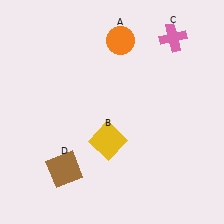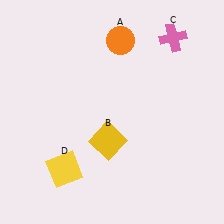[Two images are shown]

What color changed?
The square (D) changed from brown in Image 1 to yellow in Image 2.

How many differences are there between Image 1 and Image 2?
There is 1 difference between the two images.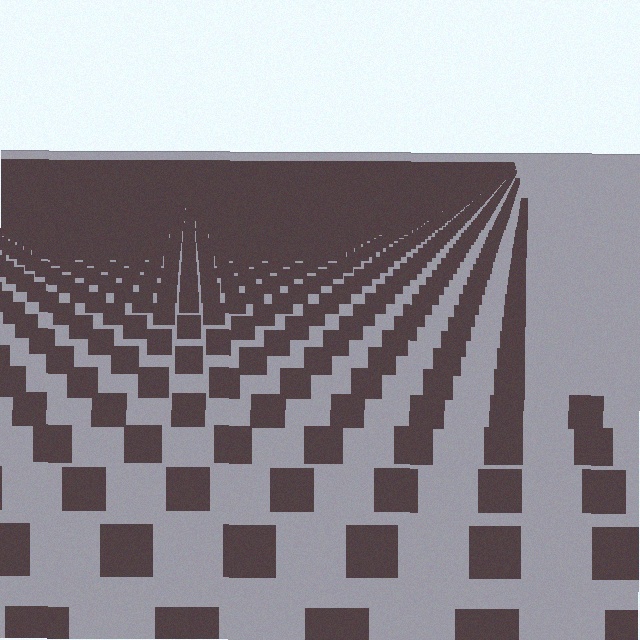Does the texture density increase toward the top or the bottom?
Density increases toward the top.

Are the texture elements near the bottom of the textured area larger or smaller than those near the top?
Larger. Near the bottom, elements are closer to the viewer and appear at a bigger on-screen size.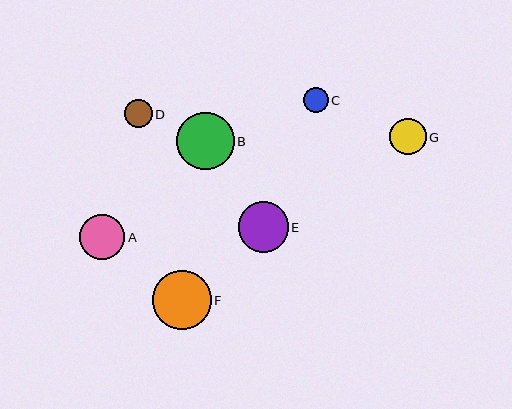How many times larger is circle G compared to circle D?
Circle G is approximately 1.3 times the size of circle D.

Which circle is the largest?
Circle F is the largest with a size of approximately 58 pixels.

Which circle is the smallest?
Circle C is the smallest with a size of approximately 25 pixels.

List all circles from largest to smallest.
From largest to smallest: F, B, E, A, G, D, C.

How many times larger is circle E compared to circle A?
Circle E is approximately 1.1 times the size of circle A.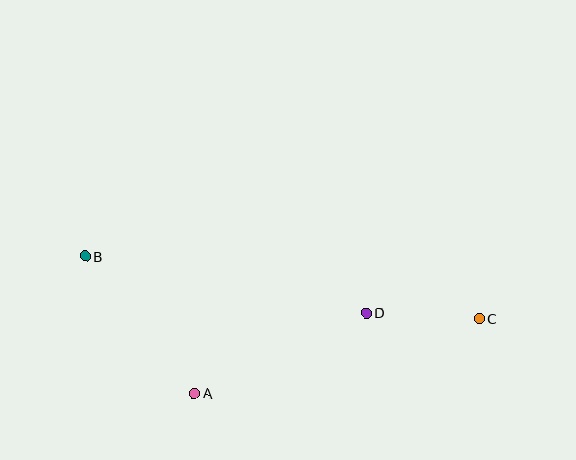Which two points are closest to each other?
Points C and D are closest to each other.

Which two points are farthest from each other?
Points B and C are farthest from each other.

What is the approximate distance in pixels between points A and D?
The distance between A and D is approximately 190 pixels.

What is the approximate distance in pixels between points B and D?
The distance between B and D is approximately 287 pixels.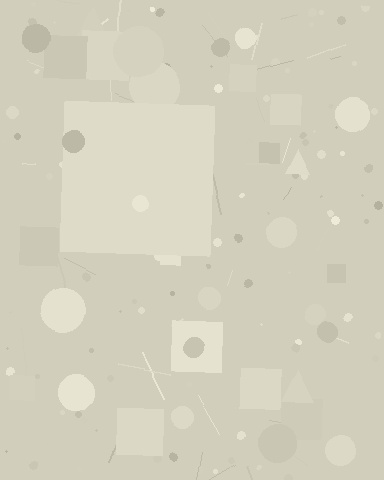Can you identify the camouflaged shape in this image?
The camouflaged shape is a square.